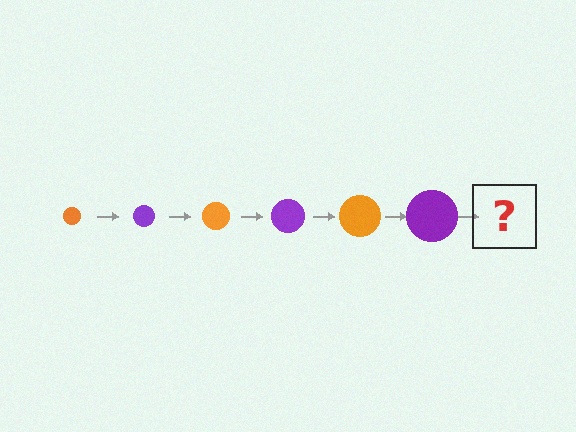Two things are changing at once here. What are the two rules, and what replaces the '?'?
The two rules are that the circle grows larger each step and the color cycles through orange and purple. The '?' should be an orange circle, larger than the previous one.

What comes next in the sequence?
The next element should be an orange circle, larger than the previous one.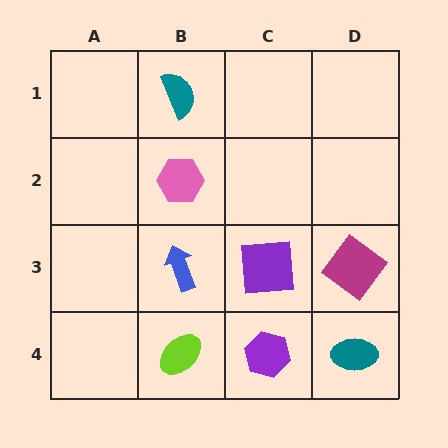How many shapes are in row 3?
3 shapes.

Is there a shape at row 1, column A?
No, that cell is empty.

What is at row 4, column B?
A lime ellipse.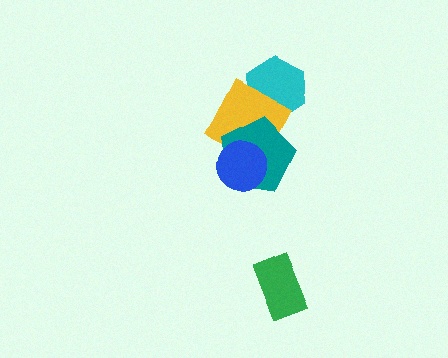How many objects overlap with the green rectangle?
0 objects overlap with the green rectangle.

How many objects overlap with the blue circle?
2 objects overlap with the blue circle.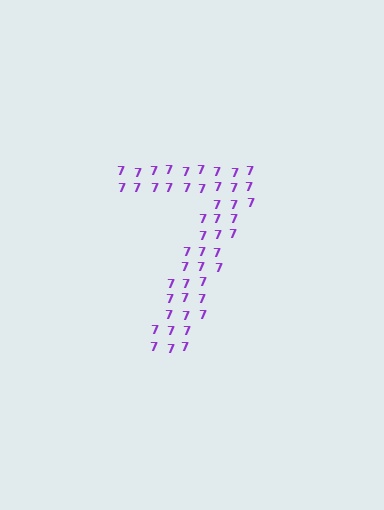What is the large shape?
The large shape is the digit 7.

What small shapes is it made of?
It is made of small digit 7's.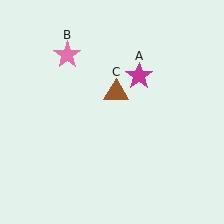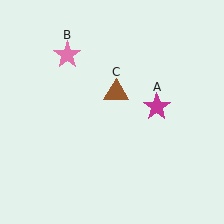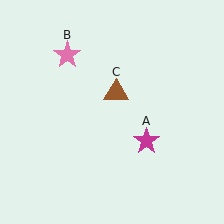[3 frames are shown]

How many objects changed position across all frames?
1 object changed position: magenta star (object A).